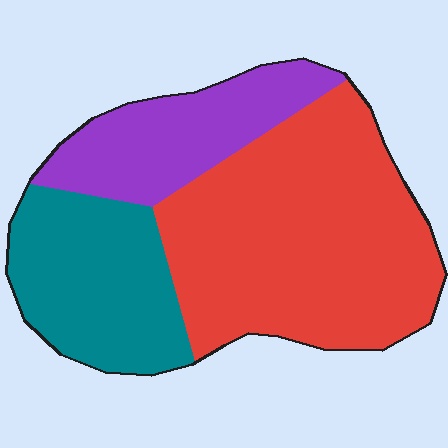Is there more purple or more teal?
Teal.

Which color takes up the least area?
Purple, at roughly 20%.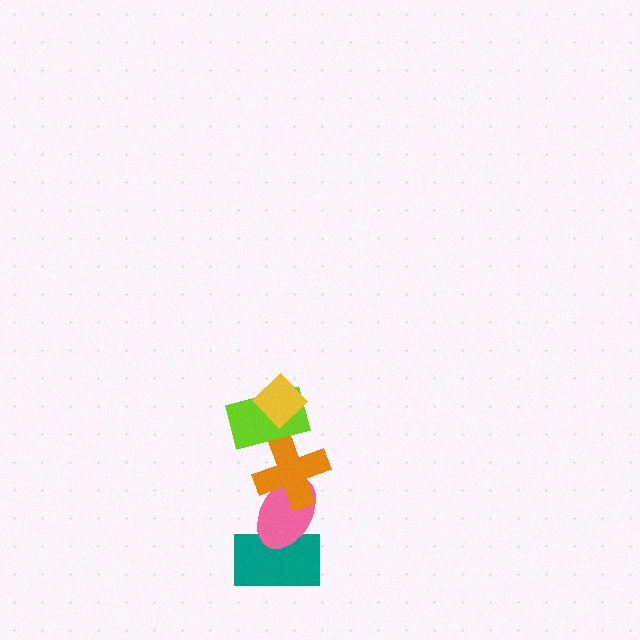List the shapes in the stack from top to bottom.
From top to bottom: the yellow diamond, the lime rectangle, the orange cross, the pink ellipse, the teal rectangle.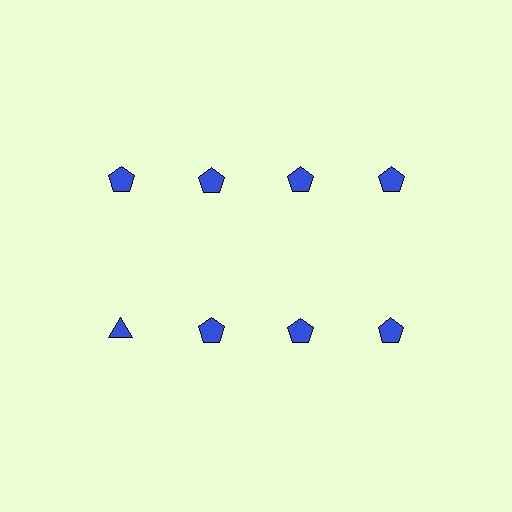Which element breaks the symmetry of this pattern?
The blue triangle in the second row, leftmost column breaks the symmetry. All other shapes are blue pentagons.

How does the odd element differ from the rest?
It has a different shape: triangle instead of pentagon.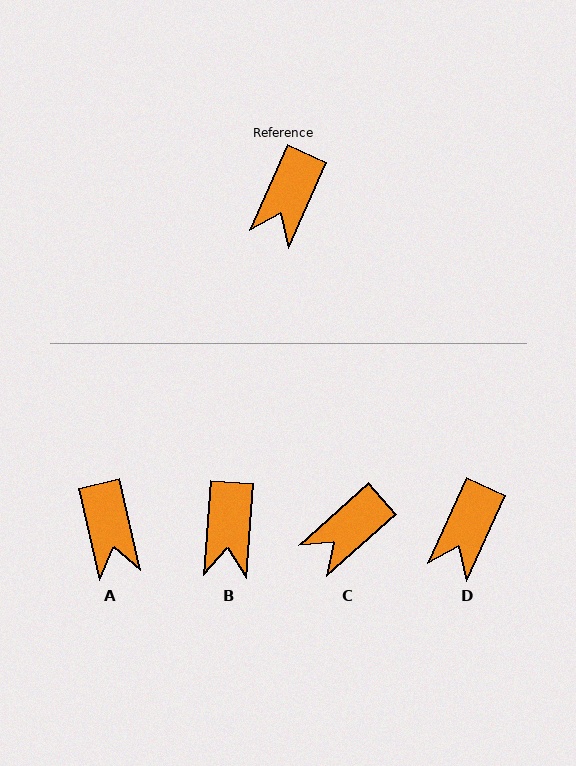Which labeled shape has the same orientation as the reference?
D.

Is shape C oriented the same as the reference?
No, it is off by about 24 degrees.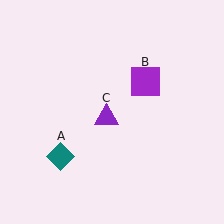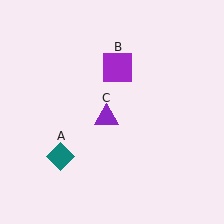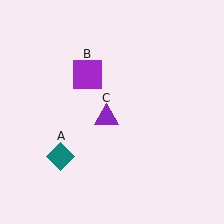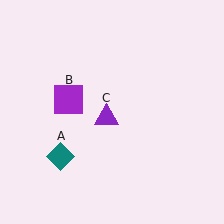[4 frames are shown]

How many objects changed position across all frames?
1 object changed position: purple square (object B).